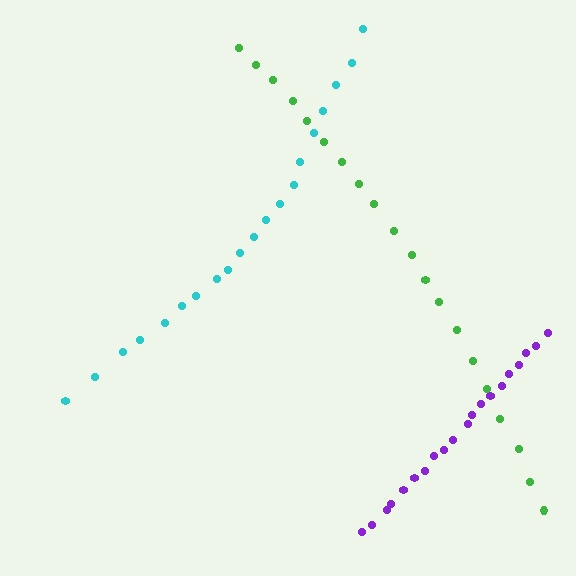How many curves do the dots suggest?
There are 3 distinct paths.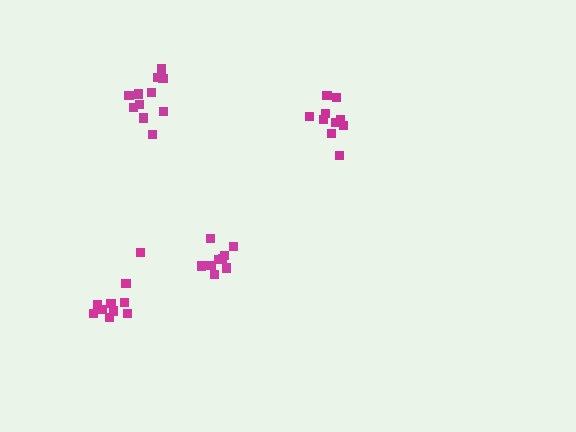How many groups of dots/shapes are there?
There are 4 groups.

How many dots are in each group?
Group 1: 11 dots, Group 2: 11 dots, Group 3: 10 dots, Group 4: 10 dots (42 total).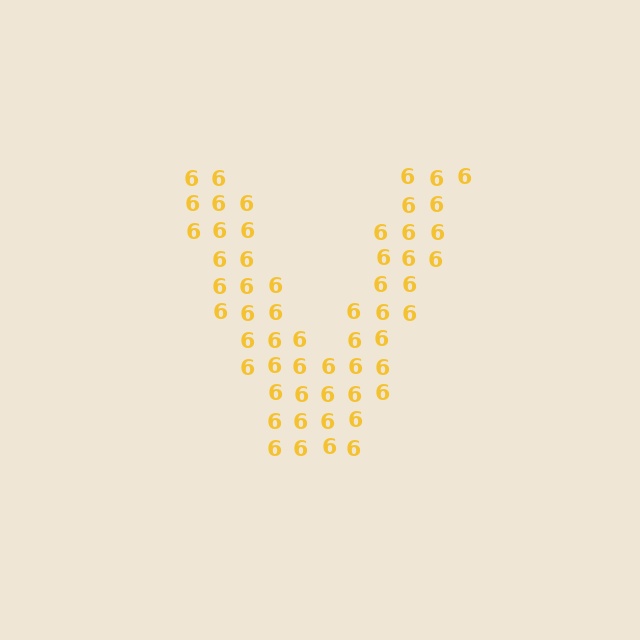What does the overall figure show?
The overall figure shows the letter V.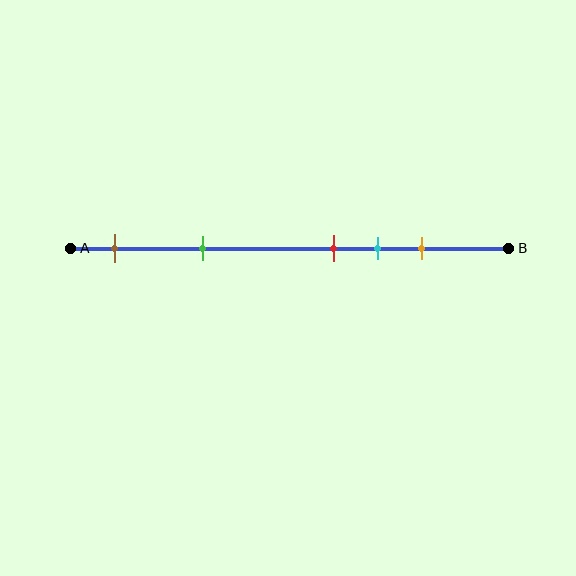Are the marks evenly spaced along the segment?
No, the marks are not evenly spaced.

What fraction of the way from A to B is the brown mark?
The brown mark is approximately 10% (0.1) of the way from A to B.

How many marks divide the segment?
There are 5 marks dividing the segment.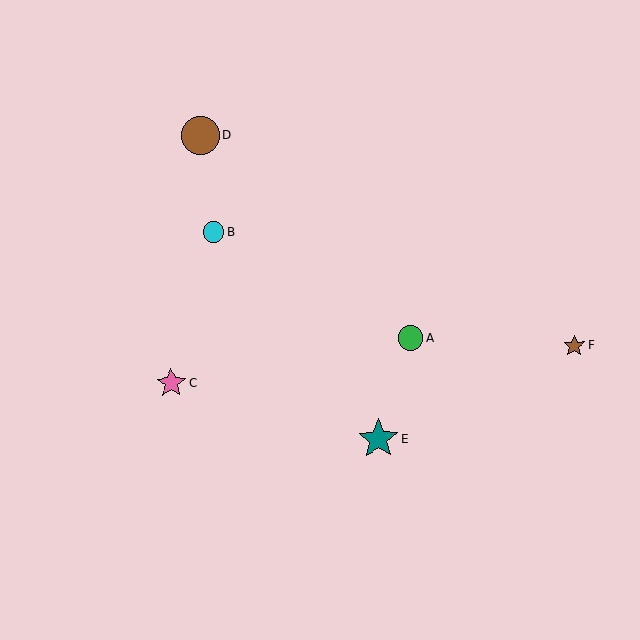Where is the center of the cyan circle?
The center of the cyan circle is at (214, 232).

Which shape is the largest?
The teal star (labeled E) is the largest.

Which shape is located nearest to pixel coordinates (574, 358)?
The brown star (labeled F) at (575, 346) is nearest to that location.